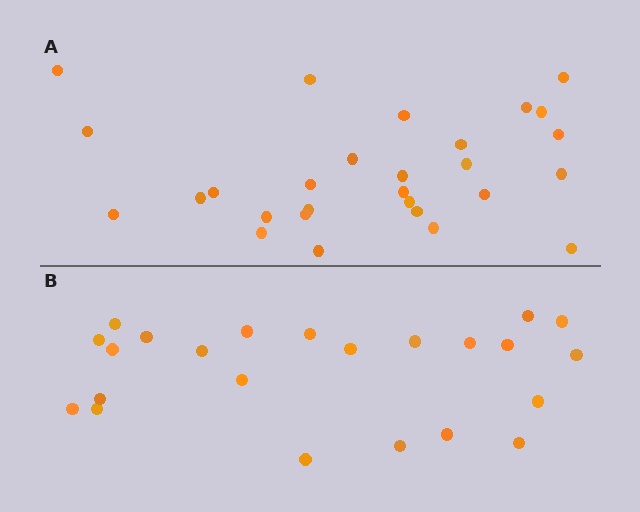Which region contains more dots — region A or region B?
Region A (the top region) has more dots.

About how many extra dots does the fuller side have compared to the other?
Region A has about 5 more dots than region B.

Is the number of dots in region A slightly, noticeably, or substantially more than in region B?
Region A has only slightly more — the two regions are fairly close. The ratio is roughly 1.2 to 1.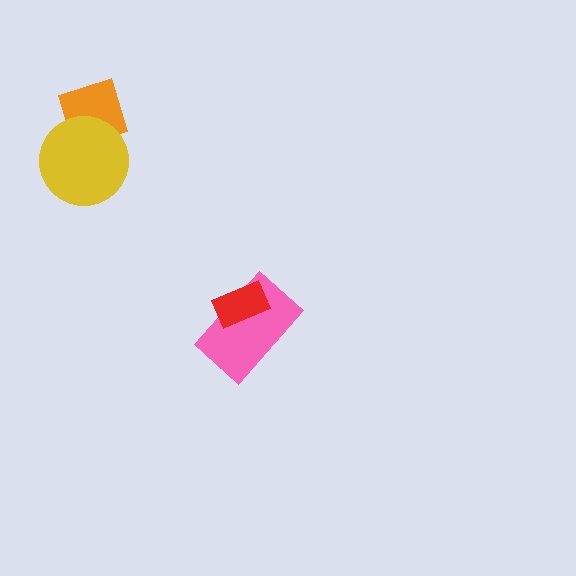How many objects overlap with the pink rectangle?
1 object overlaps with the pink rectangle.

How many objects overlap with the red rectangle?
1 object overlaps with the red rectangle.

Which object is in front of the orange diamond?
The yellow circle is in front of the orange diamond.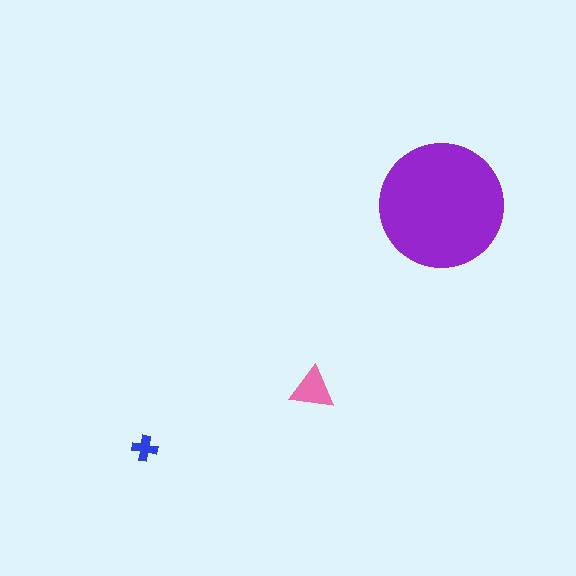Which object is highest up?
The purple circle is topmost.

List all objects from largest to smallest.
The purple circle, the pink triangle, the blue cross.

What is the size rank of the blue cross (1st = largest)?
3rd.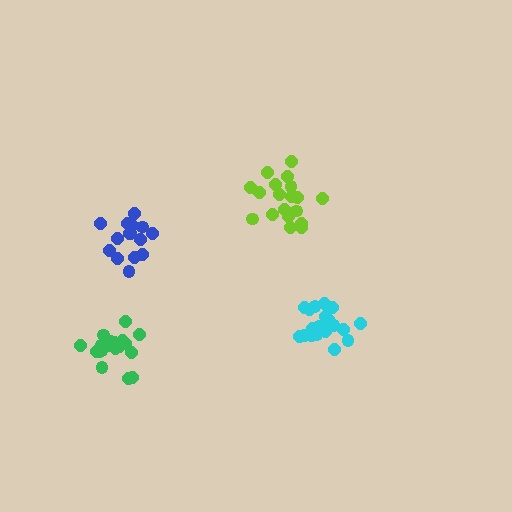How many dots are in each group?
Group 1: 19 dots, Group 2: 15 dots, Group 3: 20 dots, Group 4: 19 dots (73 total).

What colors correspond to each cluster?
The clusters are colored: green, blue, cyan, lime.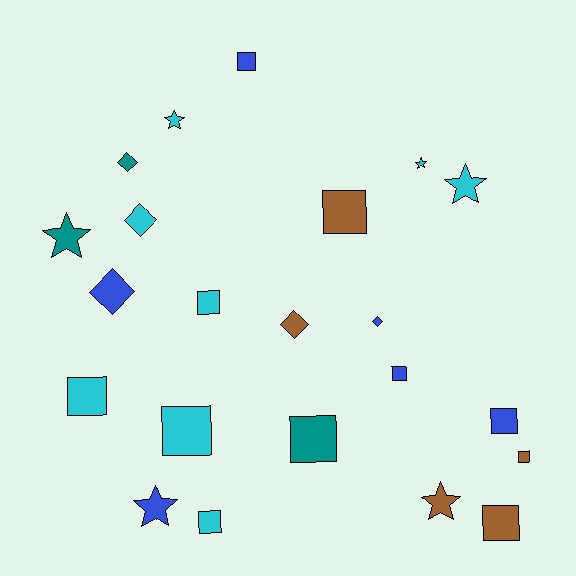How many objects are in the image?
There are 22 objects.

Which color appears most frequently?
Cyan, with 8 objects.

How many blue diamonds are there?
There are 2 blue diamonds.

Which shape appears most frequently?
Square, with 11 objects.